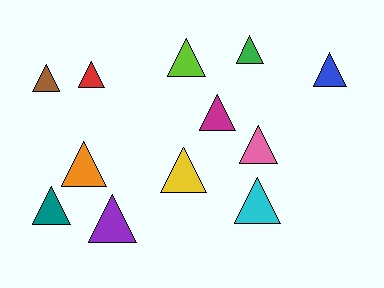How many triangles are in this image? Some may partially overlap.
There are 12 triangles.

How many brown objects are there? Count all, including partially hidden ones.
There is 1 brown object.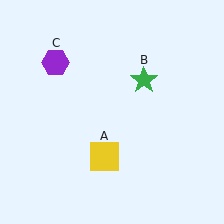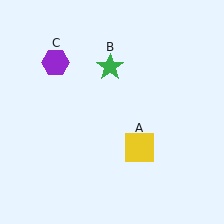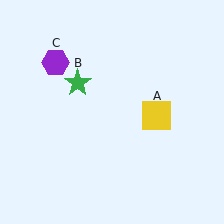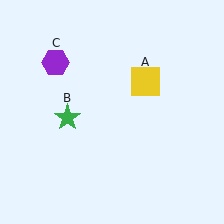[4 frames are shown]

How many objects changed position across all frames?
2 objects changed position: yellow square (object A), green star (object B).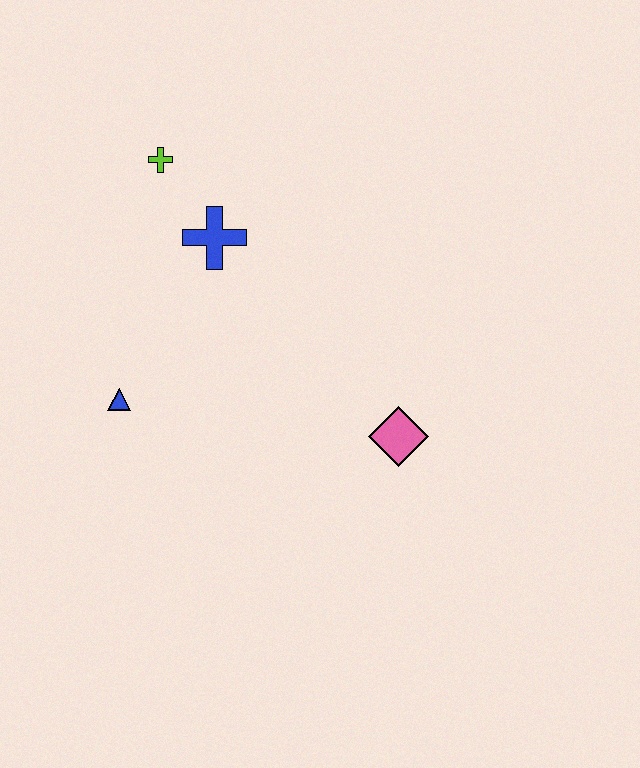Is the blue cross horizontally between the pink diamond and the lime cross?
Yes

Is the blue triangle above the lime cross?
No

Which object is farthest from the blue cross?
The pink diamond is farthest from the blue cross.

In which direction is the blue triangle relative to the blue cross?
The blue triangle is below the blue cross.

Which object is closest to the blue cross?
The lime cross is closest to the blue cross.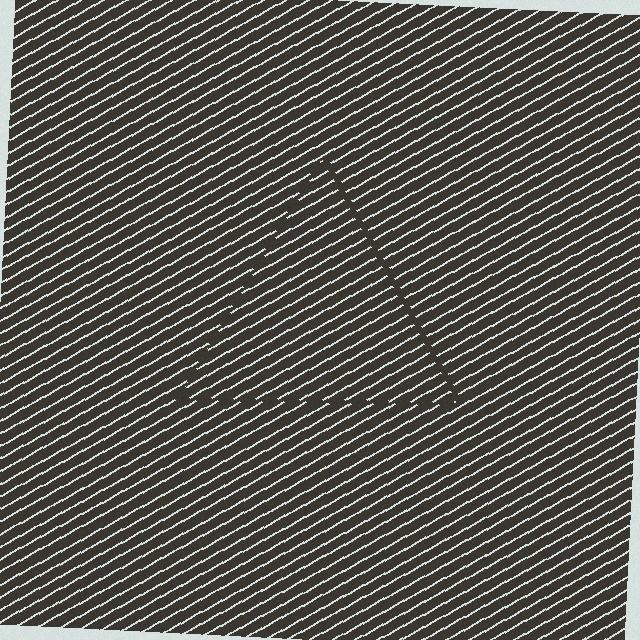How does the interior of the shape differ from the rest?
The interior of the shape contains the same grating, shifted by half a period — the contour is defined by the phase discontinuity where line-ends from the inner and outer gratings abut.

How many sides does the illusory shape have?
3 sides — the line-ends trace a triangle.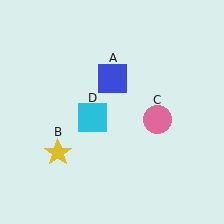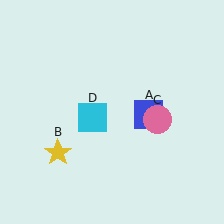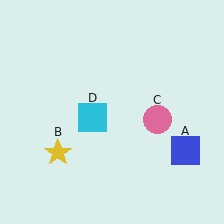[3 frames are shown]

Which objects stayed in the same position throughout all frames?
Yellow star (object B) and pink circle (object C) and cyan square (object D) remained stationary.